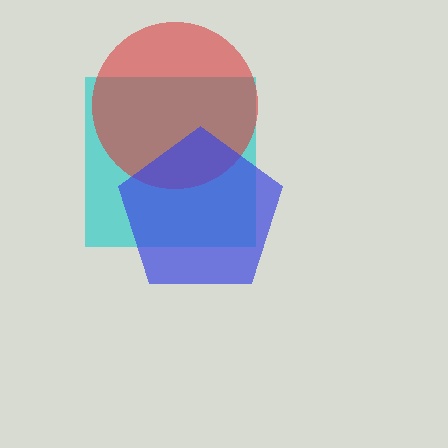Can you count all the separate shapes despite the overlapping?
Yes, there are 3 separate shapes.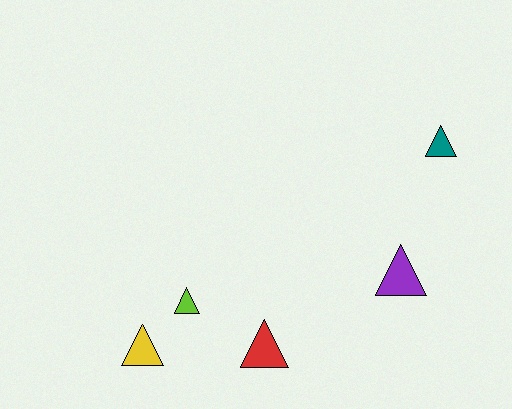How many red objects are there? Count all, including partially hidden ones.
There is 1 red object.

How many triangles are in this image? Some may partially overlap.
There are 5 triangles.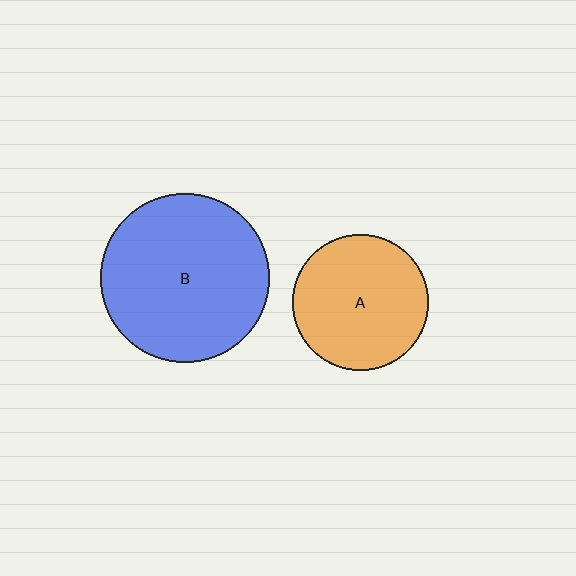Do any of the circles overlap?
No, none of the circles overlap.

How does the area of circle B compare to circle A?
Approximately 1.5 times.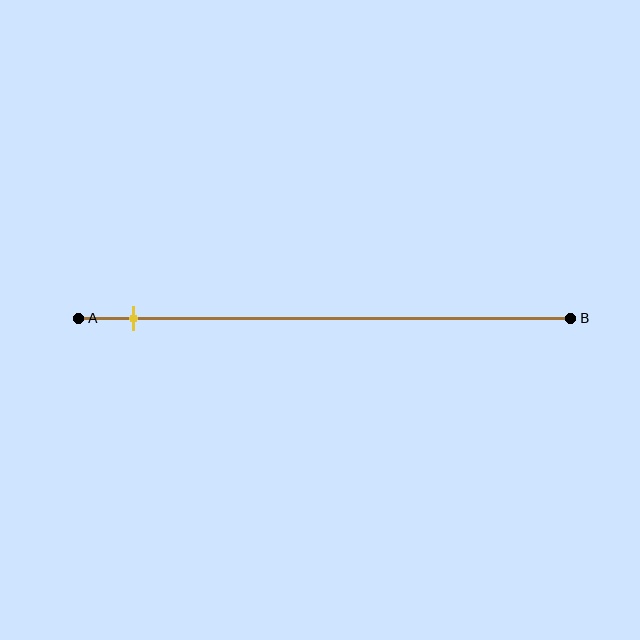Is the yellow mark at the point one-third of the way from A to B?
No, the mark is at about 10% from A, not at the 33% one-third point.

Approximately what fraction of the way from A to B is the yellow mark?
The yellow mark is approximately 10% of the way from A to B.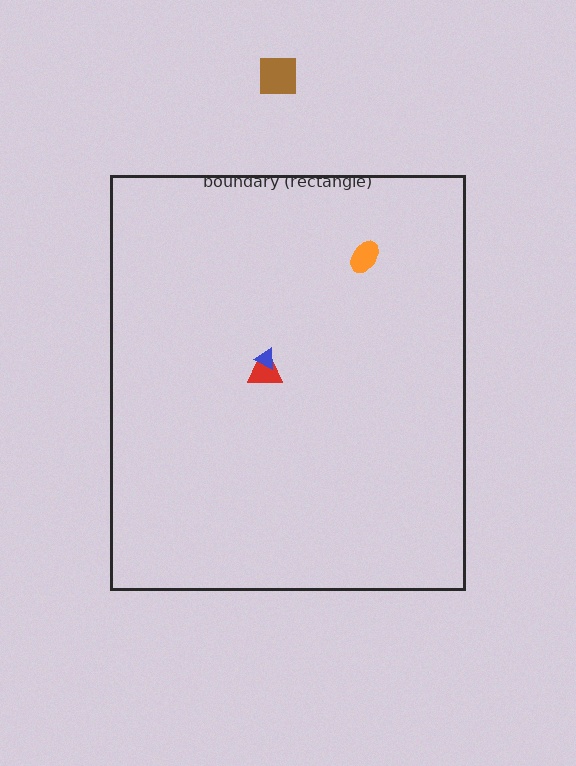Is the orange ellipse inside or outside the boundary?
Inside.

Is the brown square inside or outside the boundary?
Outside.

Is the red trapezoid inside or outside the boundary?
Inside.